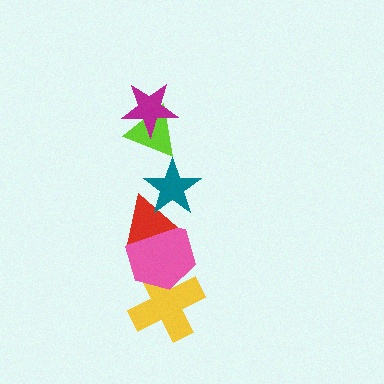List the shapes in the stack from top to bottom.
From top to bottom: the magenta star, the lime triangle, the teal star, the red triangle, the pink hexagon, the yellow cross.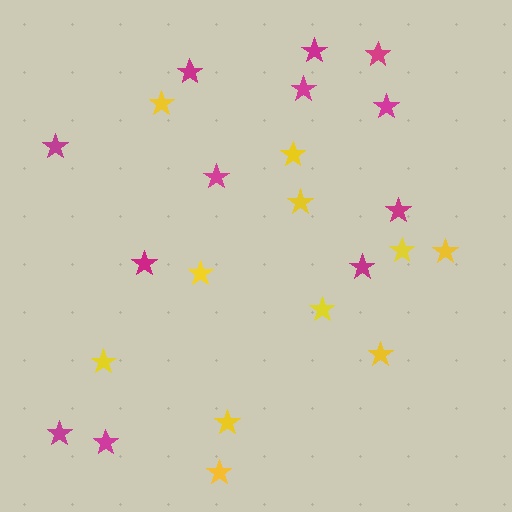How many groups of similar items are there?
There are 2 groups: one group of magenta stars (12) and one group of yellow stars (11).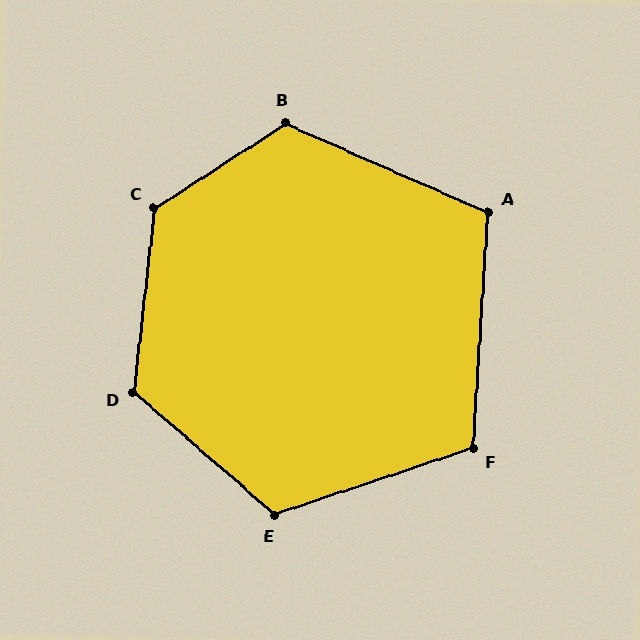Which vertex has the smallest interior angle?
A, at approximately 110 degrees.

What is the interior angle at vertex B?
Approximately 123 degrees (obtuse).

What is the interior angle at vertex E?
Approximately 121 degrees (obtuse).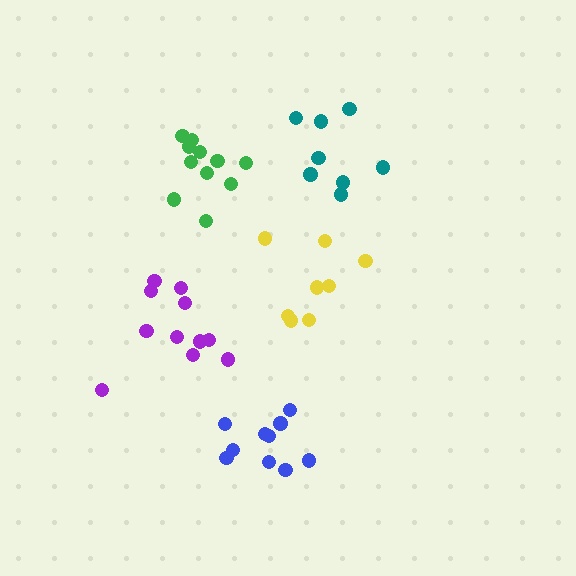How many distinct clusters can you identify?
There are 5 distinct clusters.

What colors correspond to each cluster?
The clusters are colored: blue, teal, yellow, green, purple.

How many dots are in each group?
Group 1: 10 dots, Group 2: 8 dots, Group 3: 8 dots, Group 4: 11 dots, Group 5: 11 dots (48 total).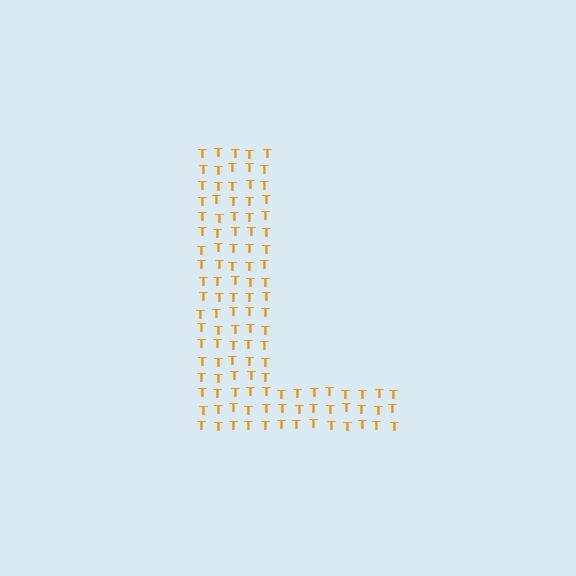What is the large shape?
The large shape is the letter L.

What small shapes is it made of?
It is made of small letter T's.